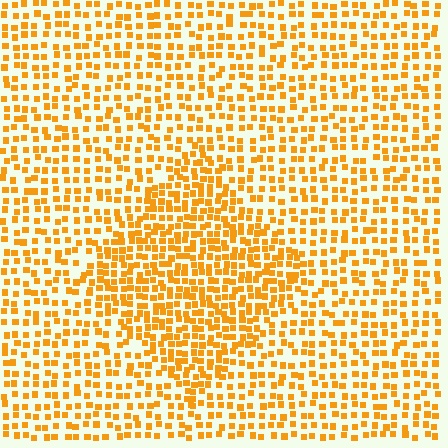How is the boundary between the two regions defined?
The boundary is defined by a change in element density (approximately 1.7x ratio). All elements are the same color, size, and shape.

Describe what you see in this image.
The image contains small orange elements arranged at two different densities. A diamond-shaped region is visible where the elements are more densely packed than the surrounding area.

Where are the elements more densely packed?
The elements are more densely packed inside the diamond boundary.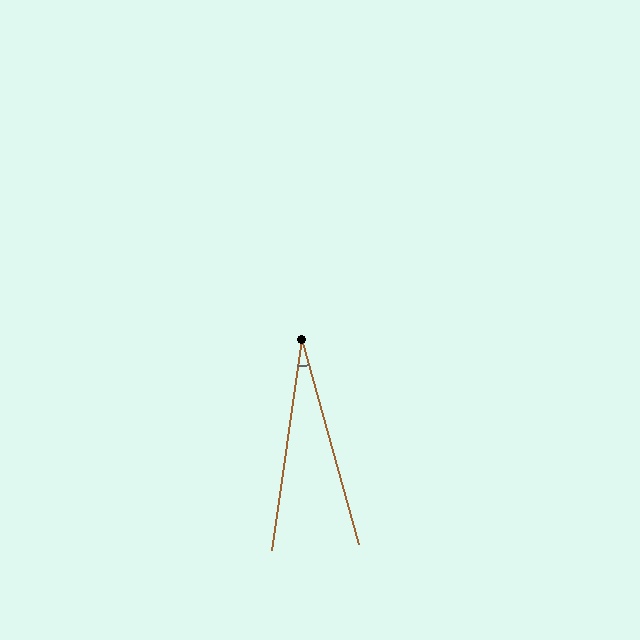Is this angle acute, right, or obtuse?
It is acute.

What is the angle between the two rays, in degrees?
Approximately 24 degrees.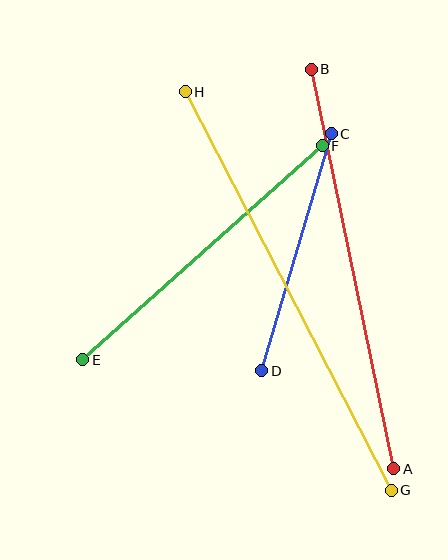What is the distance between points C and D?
The distance is approximately 247 pixels.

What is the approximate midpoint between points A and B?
The midpoint is at approximately (352, 269) pixels.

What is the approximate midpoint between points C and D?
The midpoint is at approximately (297, 252) pixels.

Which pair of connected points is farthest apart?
Points G and H are farthest apart.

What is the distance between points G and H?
The distance is approximately 449 pixels.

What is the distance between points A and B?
The distance is approximately 408 pixels.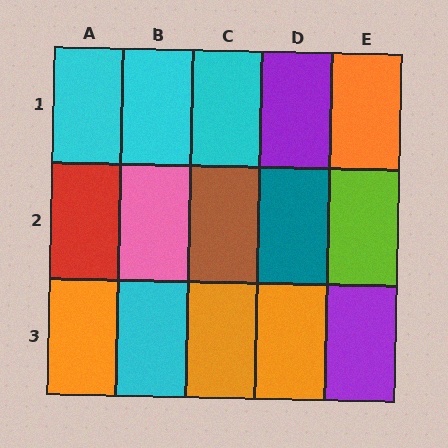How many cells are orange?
4 cells are orange.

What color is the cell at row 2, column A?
Red.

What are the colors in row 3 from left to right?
Orange, cyan, orange, orange, purple.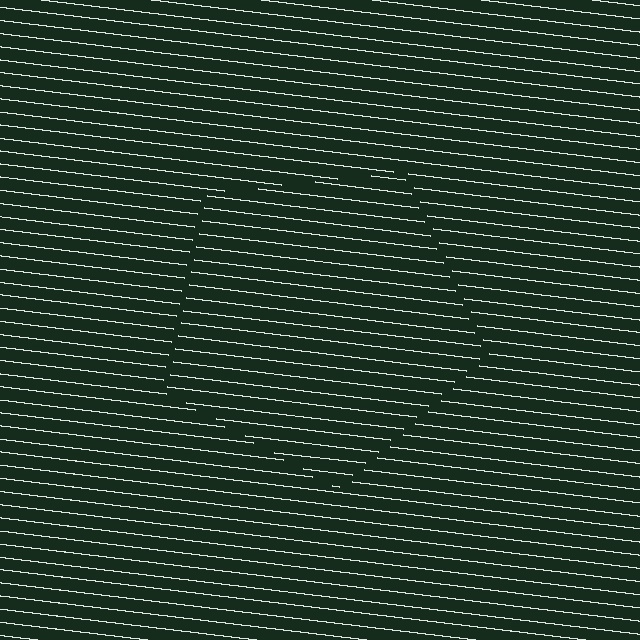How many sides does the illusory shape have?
5 sides — the line-ends trace a pentagon.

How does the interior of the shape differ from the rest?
The interior of the shape contains the same grating, shifted by half a period — the contour is defined by the phase discontinuity where line-ends from the inner and outer gratings abut.